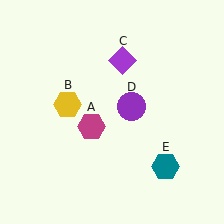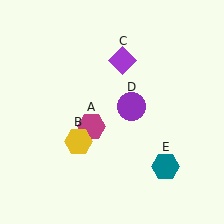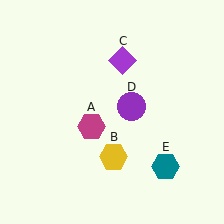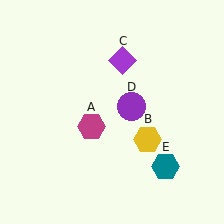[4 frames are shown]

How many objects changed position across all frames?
1 object changed position: yellow hexagon (object B).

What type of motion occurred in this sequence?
The yellow hexagon (object B) rotated counterclockwise around the center of the scene.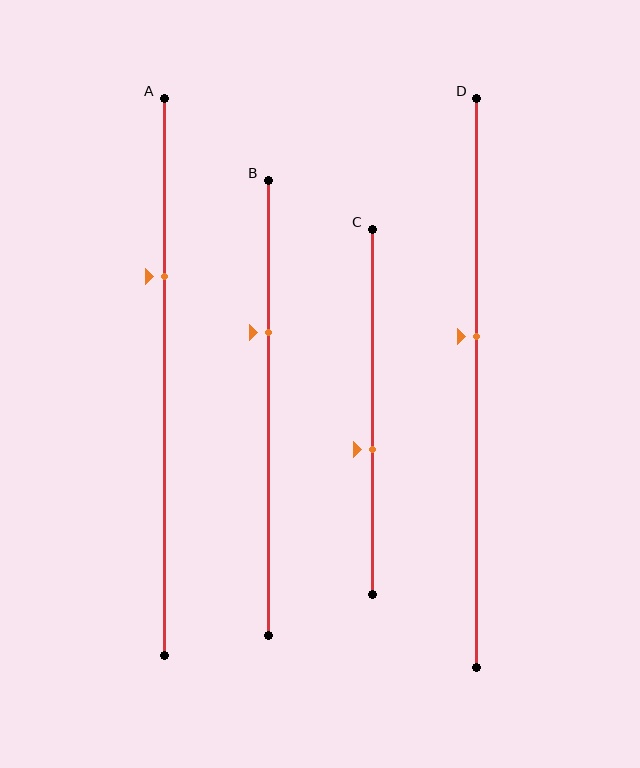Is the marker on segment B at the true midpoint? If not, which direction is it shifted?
No, the marker on segment B is shifted upward by about 17% of the segment length.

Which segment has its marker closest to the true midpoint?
Segment D has its marker closest to the true midpoint.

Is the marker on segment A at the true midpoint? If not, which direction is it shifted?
No, the marker on segment A is shifted upward by about 18% of the segment length.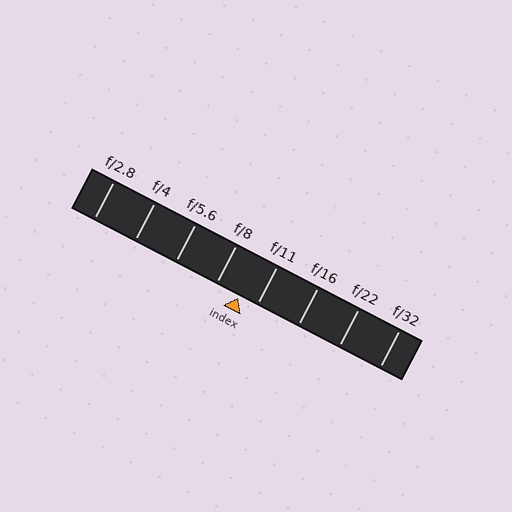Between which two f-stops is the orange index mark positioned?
The index mark is between f/8 and f/11.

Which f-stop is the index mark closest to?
The index mark is closest to f/11.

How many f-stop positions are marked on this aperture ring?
There are 8 f-stop positions marked.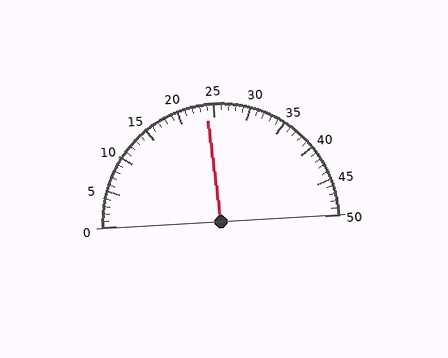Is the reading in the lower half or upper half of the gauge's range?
The reading is in the lower half of the range (0 to 50).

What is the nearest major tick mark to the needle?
The nearest major tick mark is 25.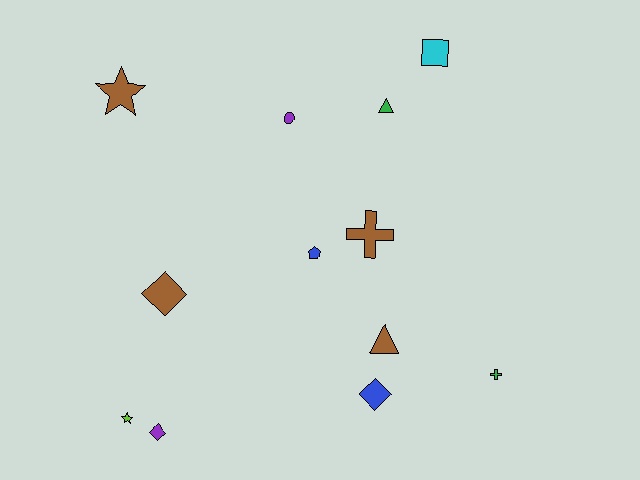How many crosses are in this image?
There are 2 crosses.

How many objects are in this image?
There are 12 objects.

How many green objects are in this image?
There are 2 green objects.